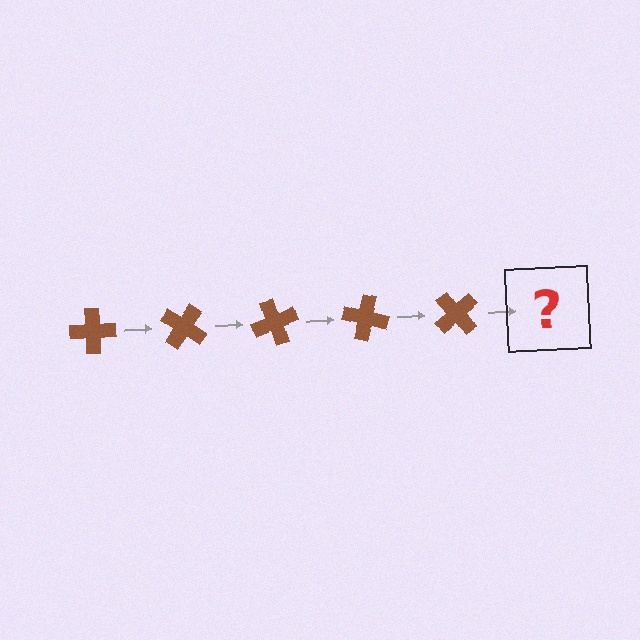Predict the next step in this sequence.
The next step is a brown cross rotated 175 degrees.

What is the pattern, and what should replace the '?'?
The pattern is that the cross rotates 35 degrees each step. The '?' should be a brown cross rotated 175 degrees.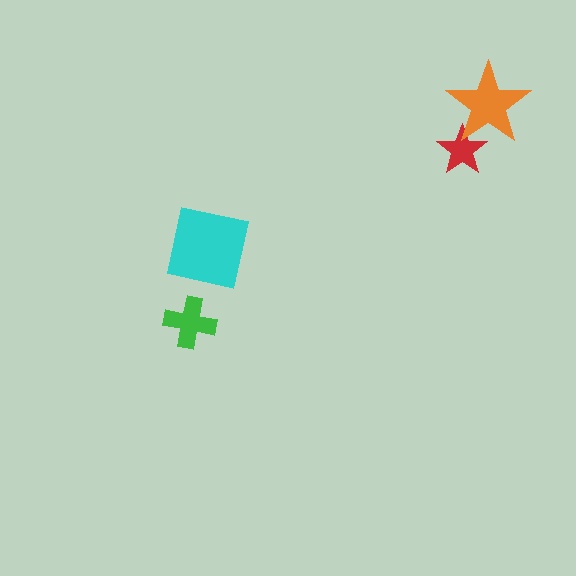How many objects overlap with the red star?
1 object overlaps with the red star.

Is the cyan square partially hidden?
No, no other shape covers it.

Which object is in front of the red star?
The orange star is in front of the red star.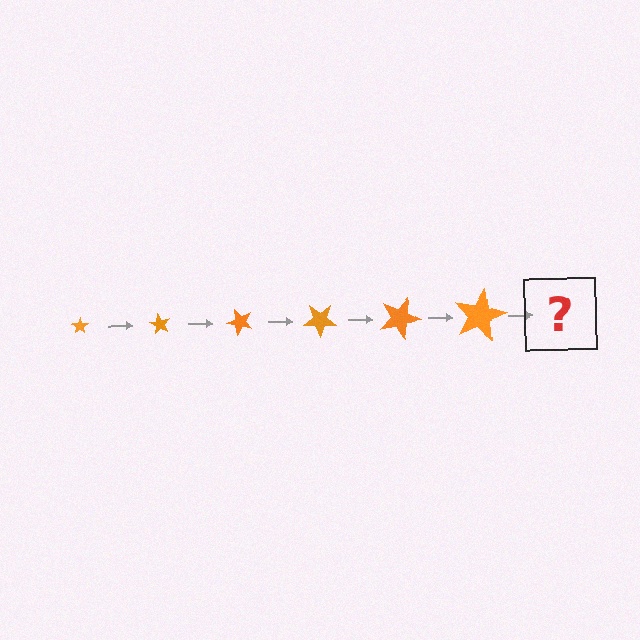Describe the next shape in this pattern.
It should be a star, larger than the previous one and rotated 360 degrees from the start.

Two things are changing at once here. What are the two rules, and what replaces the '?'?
The two rules are that the star grows larger each step and it rotates 60 degrees each step. The '?' should be a star, larger than the previous one and rotated 360 degrees from the start.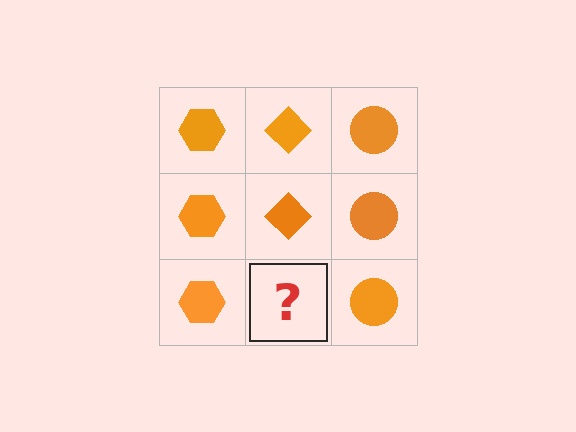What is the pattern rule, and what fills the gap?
The rule is that each column has a consistent shape. The gap should be filled with an orange diamond.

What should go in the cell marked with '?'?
The missing cell should contain an orange diamond.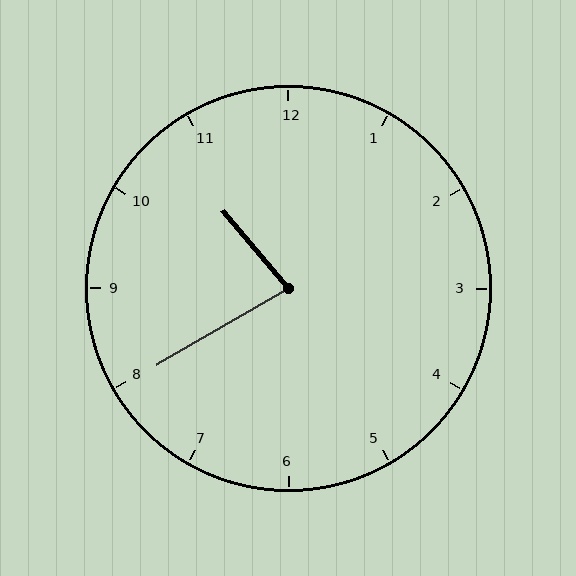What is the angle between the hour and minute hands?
Approximately 80 degrees.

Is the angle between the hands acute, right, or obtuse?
It is acute.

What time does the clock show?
10:40.